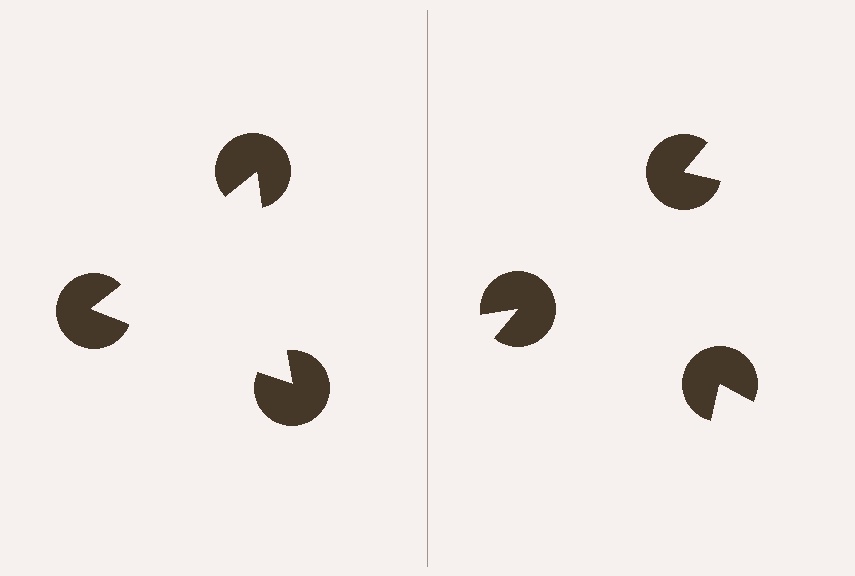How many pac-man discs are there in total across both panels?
6 — 3 on each side.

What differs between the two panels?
The pac-man discs are positioned identically on both sides; only the wedge orientations differ. On the left they align to a triangle; on the right they are misaligned.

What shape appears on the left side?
An illusory triangle.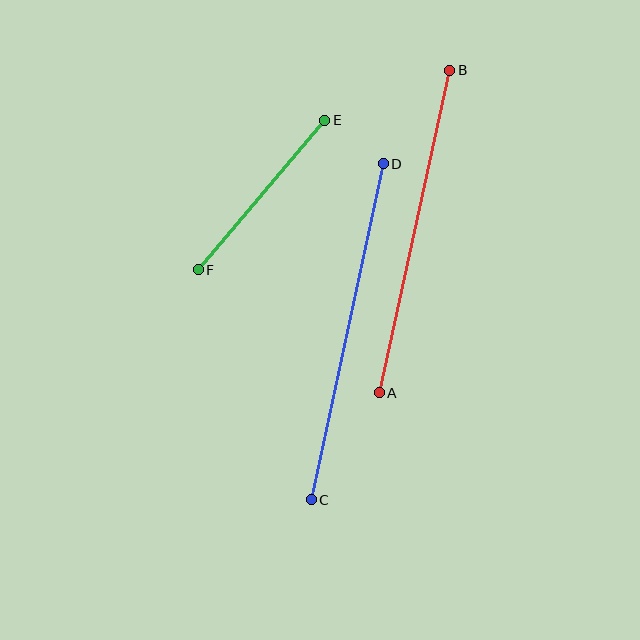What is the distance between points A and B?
The distance is approximately 330 pixels.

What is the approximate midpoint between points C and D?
The midpoint is at approximately (347, 332) pixels.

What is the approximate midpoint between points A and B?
The midpoint is at approximately (415, 231) pixels.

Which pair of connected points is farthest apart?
Points C and D are farthest apart.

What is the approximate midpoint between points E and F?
The midpoint is at approximately (262, 195) pixels.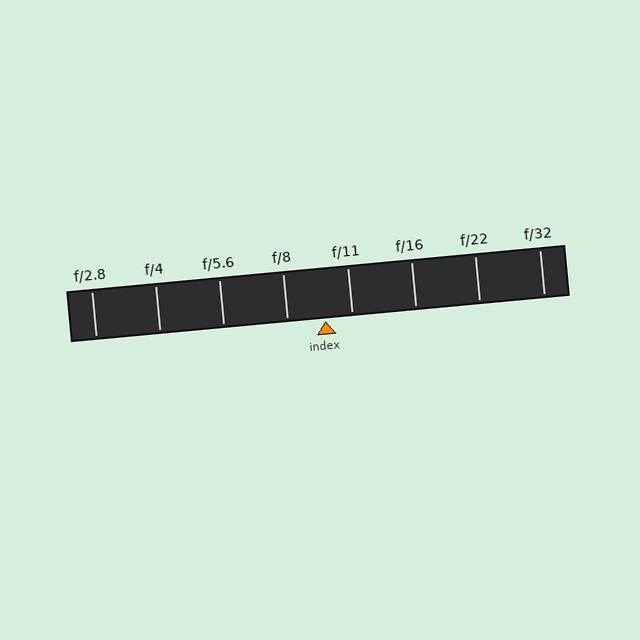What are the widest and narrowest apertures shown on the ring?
The widest aperture shown is f/2.8 and the narrowest is f/32.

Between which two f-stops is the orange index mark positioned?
The index mark is between f/8 and f/11.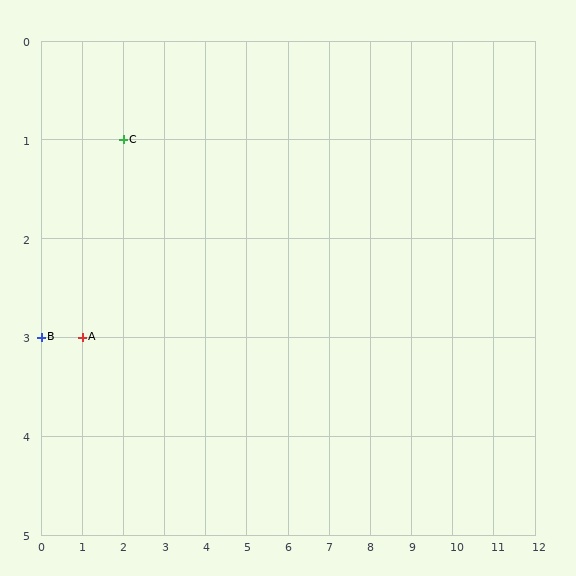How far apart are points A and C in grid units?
Points A and C are 1 column and 2 rows apart (about 2.2 grid units diagonally).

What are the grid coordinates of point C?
Point C is at grid coordinates (2, 1).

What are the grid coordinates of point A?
Point A is at grid coordinates (1, 3).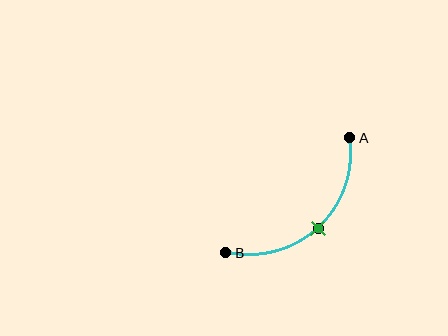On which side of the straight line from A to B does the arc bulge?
The arc bulges below and to the right of the straight line connecting A and B.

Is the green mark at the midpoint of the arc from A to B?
Yes. The green mark lies on the arc at equal arc-length from both A and B — it is the arc midpoint.